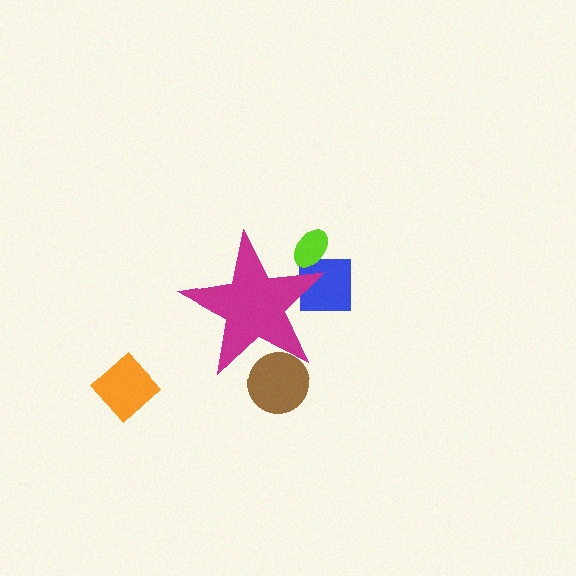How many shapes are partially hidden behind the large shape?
3 shapes are partially hidden.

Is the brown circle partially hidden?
Yes, the brown circle is partially hidden behind the magenta star.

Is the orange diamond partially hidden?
No, the orange diamond is fully visible.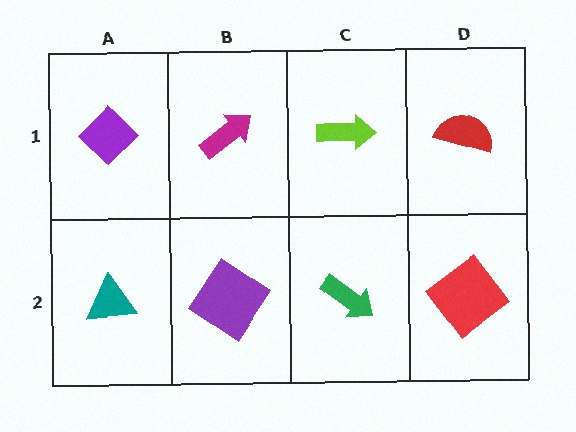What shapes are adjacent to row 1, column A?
A teal triangle (row 2, column A), a magenta arrow (row 1, column B).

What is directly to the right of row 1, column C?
A red semicircle.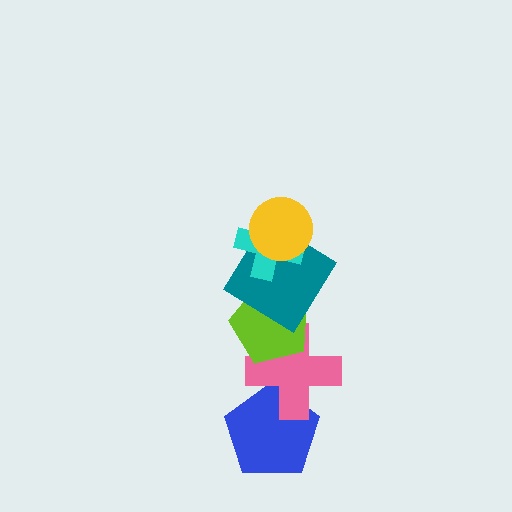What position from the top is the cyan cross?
The cyan cross is 2nd from the top.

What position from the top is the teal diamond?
The teal diamond is 3rd from the top.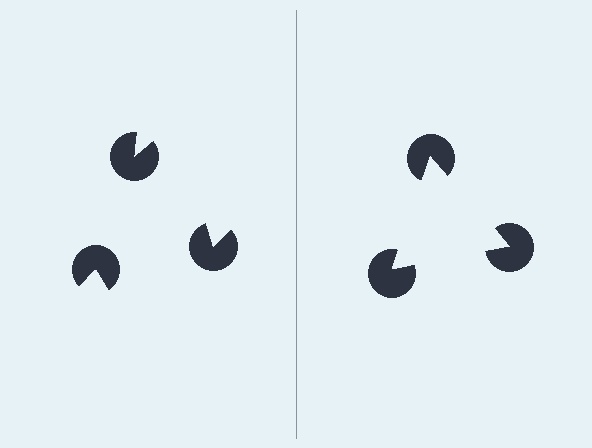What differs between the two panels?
The pac-man discs are positioned identically on both sides; only the wedge orientations differ. On the right they align to a triangle; on the left they are misaligned.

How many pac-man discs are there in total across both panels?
6 — 3 on each side.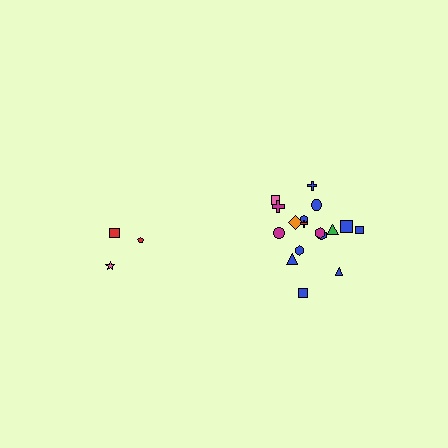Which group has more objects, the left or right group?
The right group.